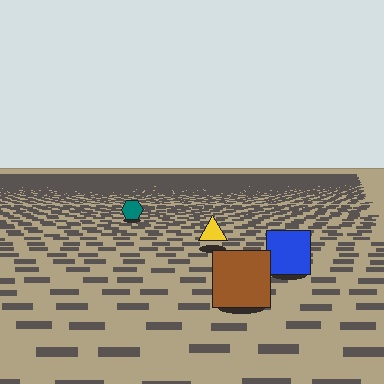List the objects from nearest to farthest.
From nearest to farthest: the brown square, the blue square, the yellow triangle, the teal hexagon.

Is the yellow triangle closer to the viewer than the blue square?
No. The blue square is closer — you can tell from the texture gradient: the ground texture is coarser near it.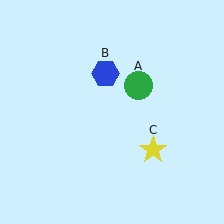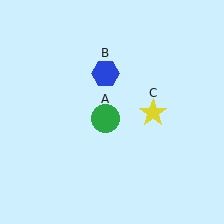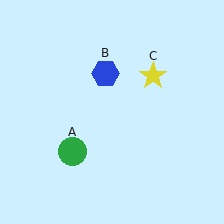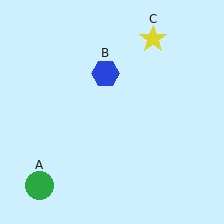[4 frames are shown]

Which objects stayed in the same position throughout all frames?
Blue hexagon (object B) remained stationary.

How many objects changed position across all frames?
2 objects changed position: green circle (object A), yellow star (object C).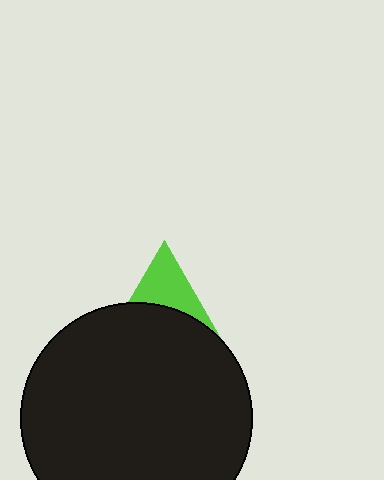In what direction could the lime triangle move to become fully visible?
The lime triangle could move up. That would shift it out from behind the black circle entirely.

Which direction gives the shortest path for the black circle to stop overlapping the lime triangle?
Moving down gives the shortest separation.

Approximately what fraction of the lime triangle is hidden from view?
Roughly 55% of the lime triangle is hidden behind the black circle.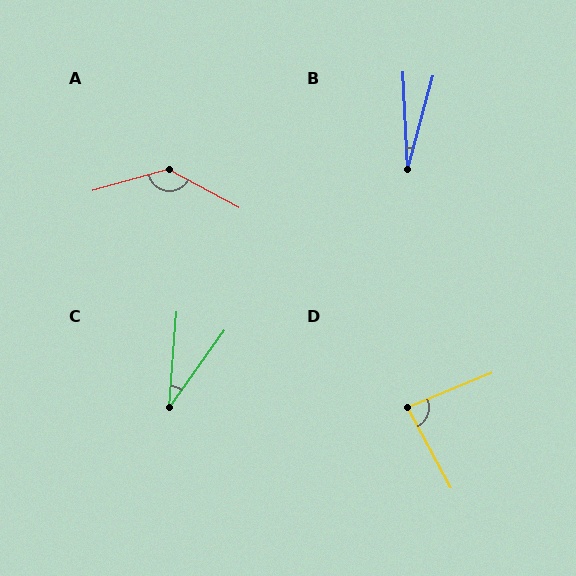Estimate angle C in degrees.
Approximately 31 degrees.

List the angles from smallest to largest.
B (18°), C (31°), D (83°), A (136°).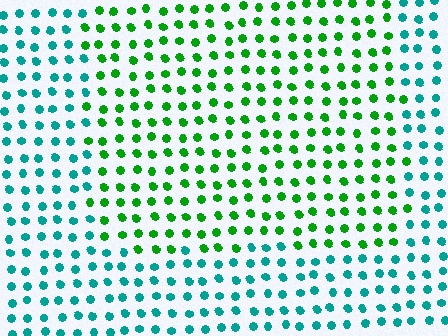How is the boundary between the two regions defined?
The boundary is defined purely by a slight shift in hue (about 51 degrees). Spacing, size, and orientation are identical on both sides.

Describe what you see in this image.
The image is filled with small teal elements in a uniform arrangement. A rectangle-shaped region is visible where the elements are tinted to a slightly different hue, forming a subtle color boundary.